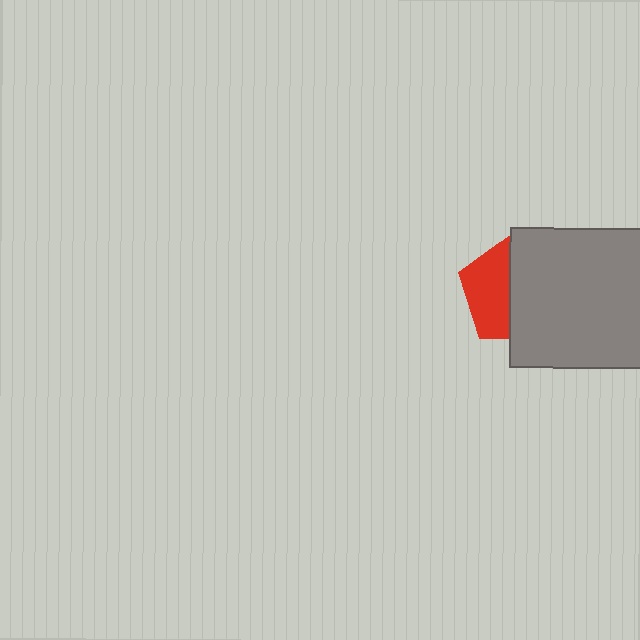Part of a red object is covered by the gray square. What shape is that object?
It is a pentagon.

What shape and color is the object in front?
The object in front is a gray square.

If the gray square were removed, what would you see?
You would see the complete red pentagon.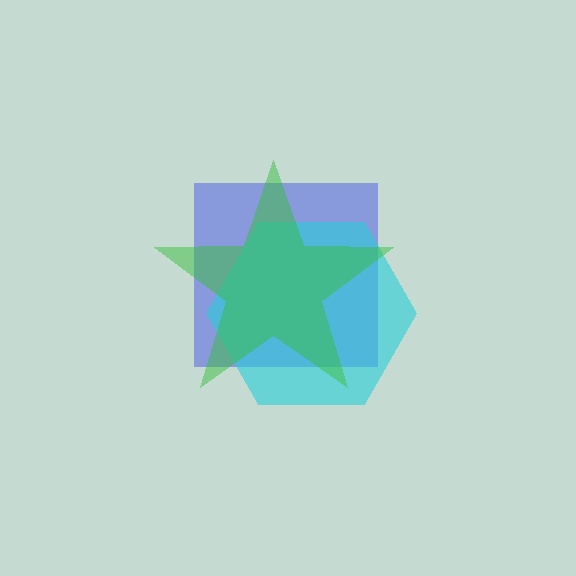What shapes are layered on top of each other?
The layered shapes are: a blue square, a cyan hexagon, a green star.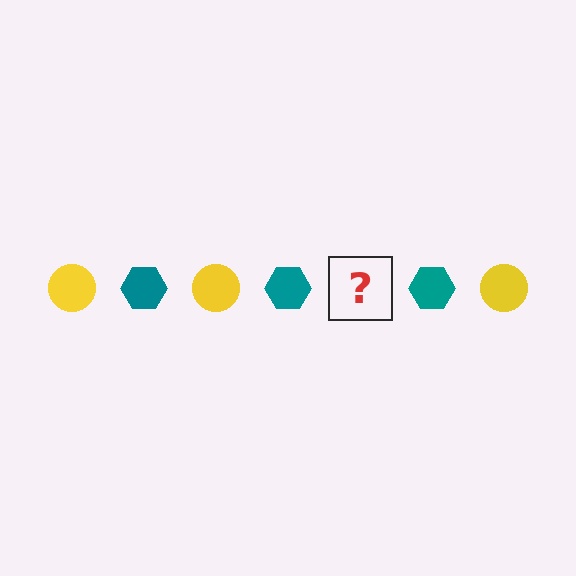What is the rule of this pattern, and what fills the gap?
The rule is that the pattern alternates between yellow circle and teal hexagon. The gap should be filled with a yellow circle.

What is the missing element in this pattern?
The missing element is a yellow circle.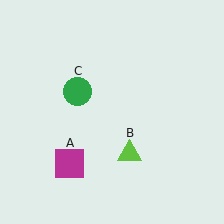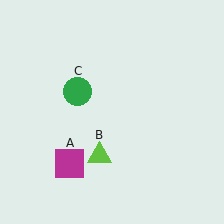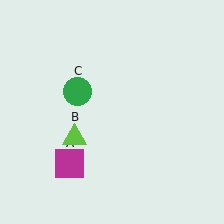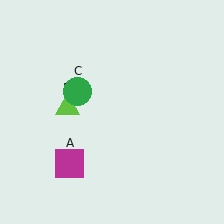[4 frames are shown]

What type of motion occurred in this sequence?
The lime triangle (object B) rotated clockwise around the center of the scene.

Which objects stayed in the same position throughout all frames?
Magenta square (object A) and green circle (object C) remained stationary.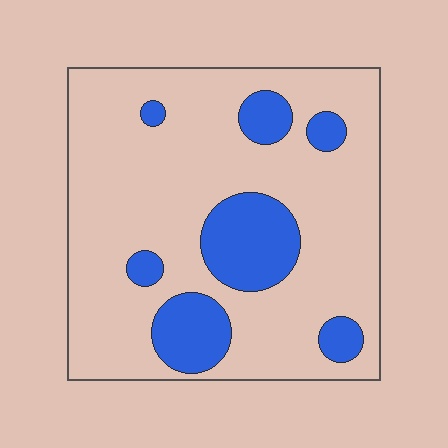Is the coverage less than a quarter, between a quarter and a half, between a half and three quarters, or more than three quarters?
Less than a quarter.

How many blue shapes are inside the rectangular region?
7.